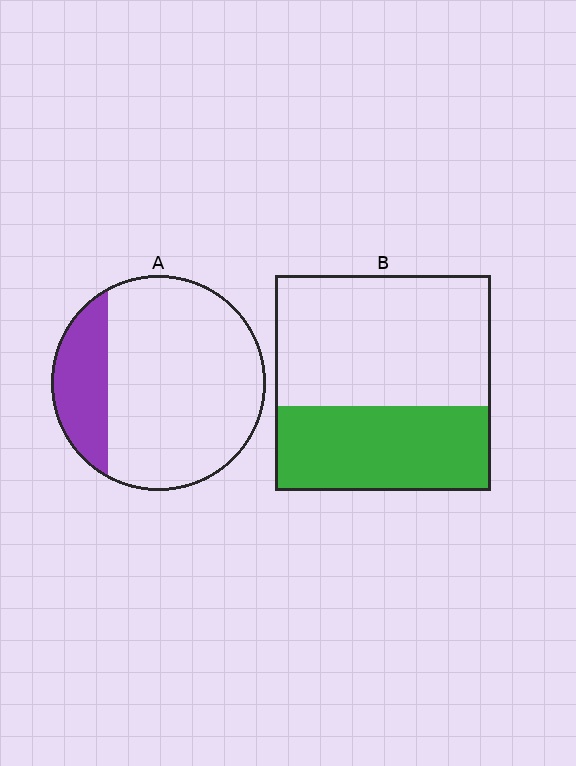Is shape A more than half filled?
No.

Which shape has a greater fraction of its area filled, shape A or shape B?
Shape B.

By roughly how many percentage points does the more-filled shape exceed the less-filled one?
By roughly 20 percentage points (B over A).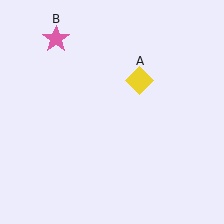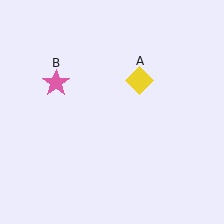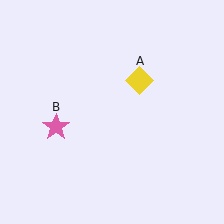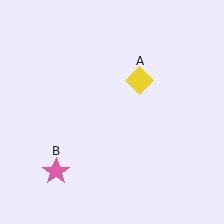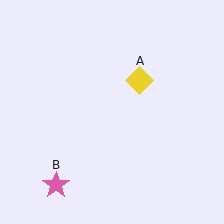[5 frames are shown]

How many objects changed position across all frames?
1 object changed position: pink star (object B).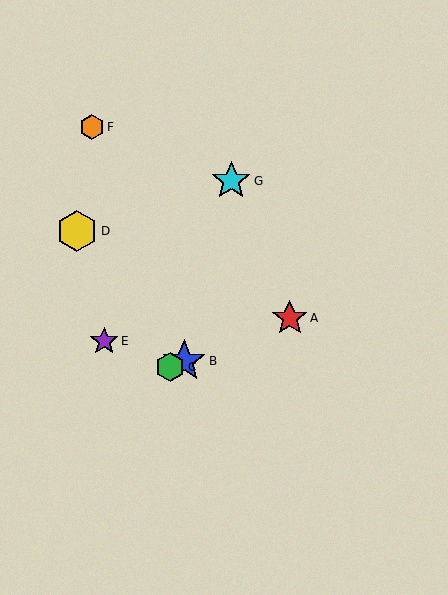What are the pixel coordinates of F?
Object F is at (92, 127).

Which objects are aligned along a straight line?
Objects A, B, C are aligned along a straight line.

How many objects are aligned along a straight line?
3 objects (A, B, C) are aligned along a straight line.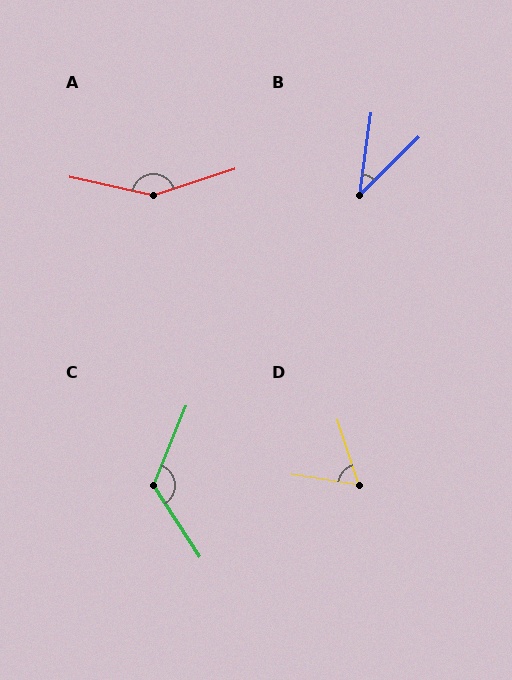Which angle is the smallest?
B, at approximately 37 degrees.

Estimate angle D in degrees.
Approximately 63 degrees.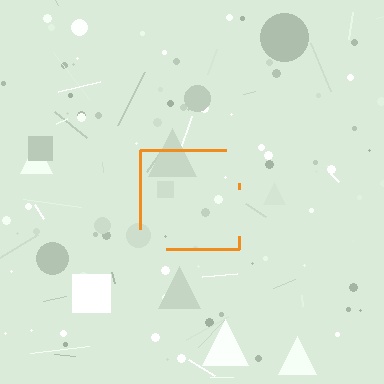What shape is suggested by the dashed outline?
The dashed outline suggests a square.